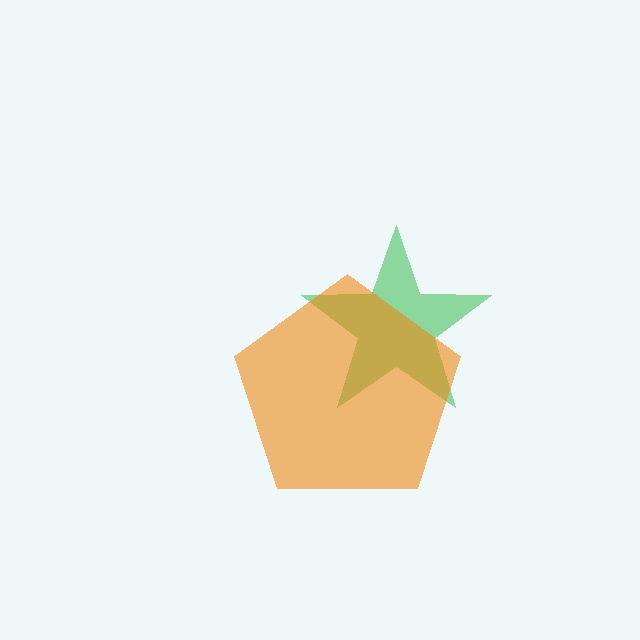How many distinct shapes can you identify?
There are 2 distinct shapes: a green star, an orange pentagon.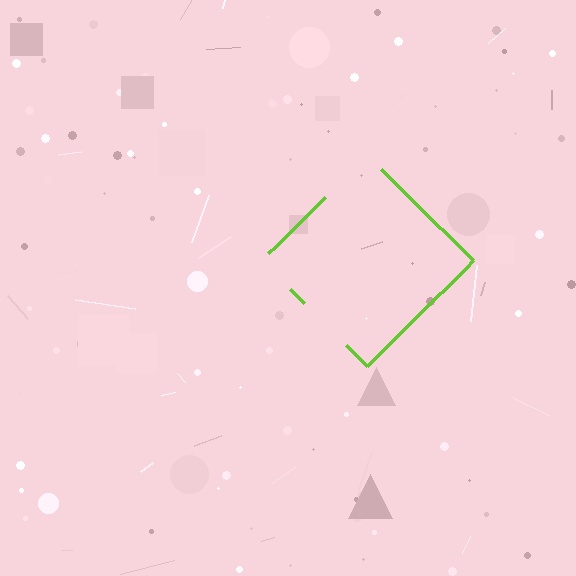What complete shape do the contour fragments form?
The contour fragments form a diamond.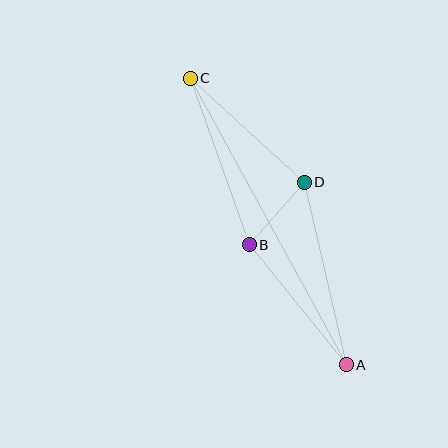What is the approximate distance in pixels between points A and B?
The distance between A and B is approximately 154 pixels.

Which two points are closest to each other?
Points B and D are closest to each other.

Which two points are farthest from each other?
Points A and C are farthest from each other.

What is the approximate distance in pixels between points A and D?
The distance between A and D is approximately 187 pixels.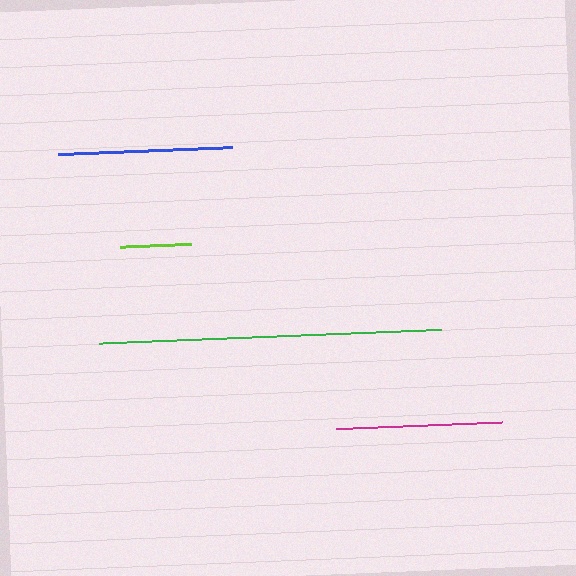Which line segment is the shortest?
The lime line is the shortest at approximately 71 pixels.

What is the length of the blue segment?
The blue segment is approximately 174 pixels long.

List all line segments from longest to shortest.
From longest to shortest: green, blue, magenta, lime.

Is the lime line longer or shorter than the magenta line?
The magenta line is longer than the lime line.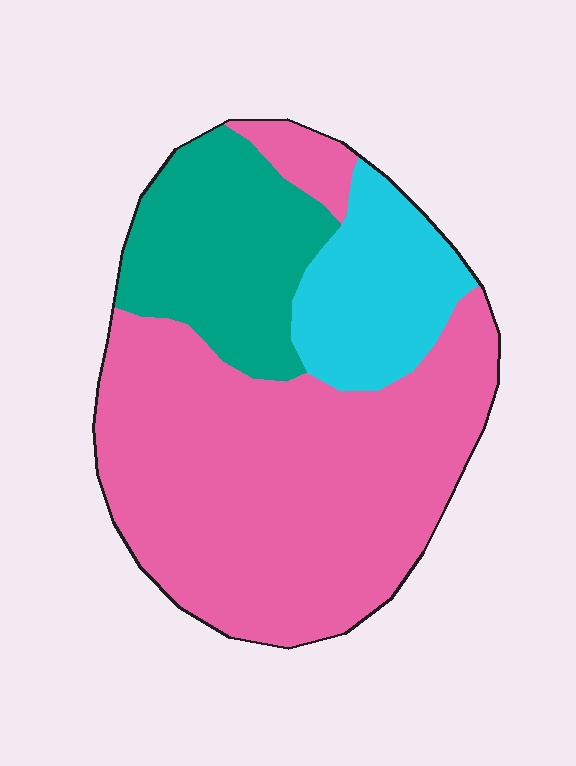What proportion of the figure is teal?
Teal covers roughly 20% of the figure.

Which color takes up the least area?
Cyan, at roughly 15%.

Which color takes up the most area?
Pink, at roughly 60%.